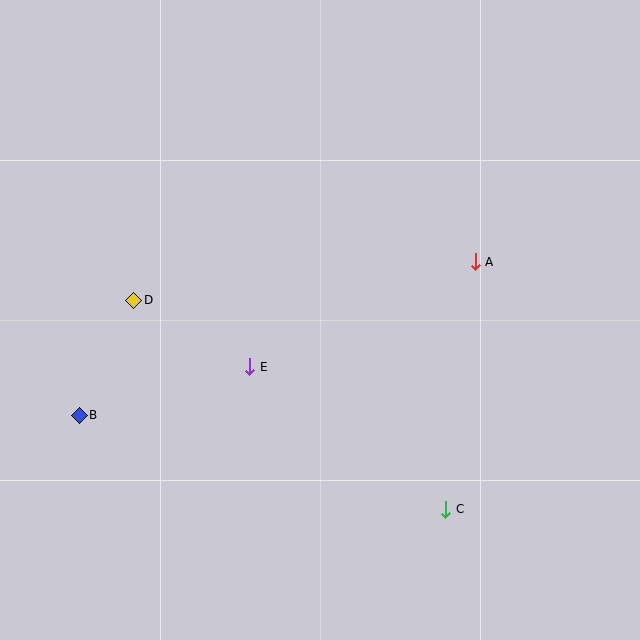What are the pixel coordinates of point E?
Point E is at (250, 367).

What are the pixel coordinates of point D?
Point D is at (134, 300).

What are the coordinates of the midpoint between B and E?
The midpoint between B and E is at (165, 391).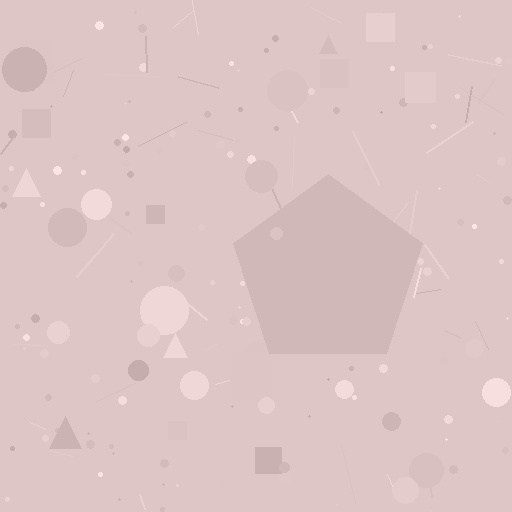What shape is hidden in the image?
A pentagon is hidden in the image.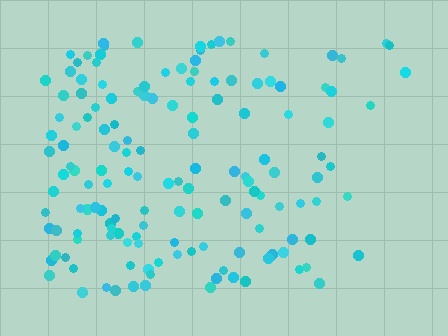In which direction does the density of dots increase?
From right to left, with the left side densest.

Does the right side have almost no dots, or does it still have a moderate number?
Still a moderate number, just noticeably fewer than the left.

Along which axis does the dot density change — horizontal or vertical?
Horizontal.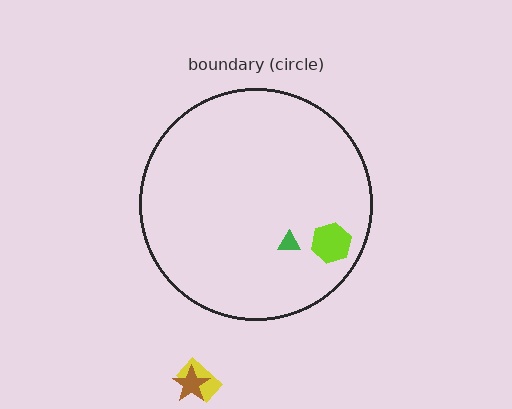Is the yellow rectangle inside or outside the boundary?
Outside.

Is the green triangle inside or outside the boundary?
Inside.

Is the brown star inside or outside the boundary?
Outside.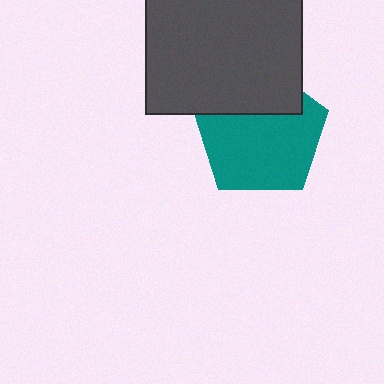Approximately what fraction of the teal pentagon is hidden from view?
Roughly 31% of the teal pentagon is hidden behind the dark gray square.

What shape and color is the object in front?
The object in front is a dark gray square.